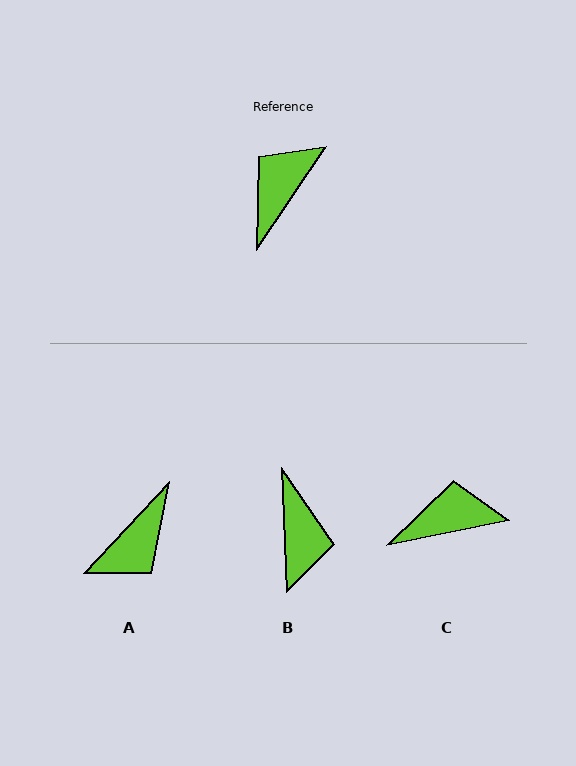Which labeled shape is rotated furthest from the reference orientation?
A, about 171 degrees away.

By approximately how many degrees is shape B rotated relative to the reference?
Approximately 144 degrees clockwise.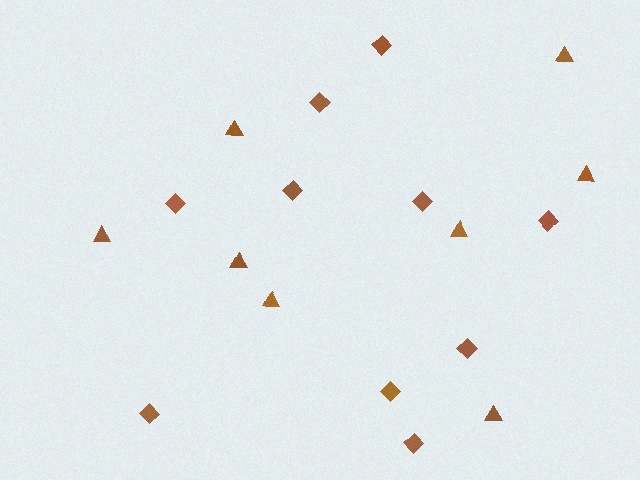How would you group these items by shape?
There are 2 groups: one group of triangles (8) and one group of diamonds (10).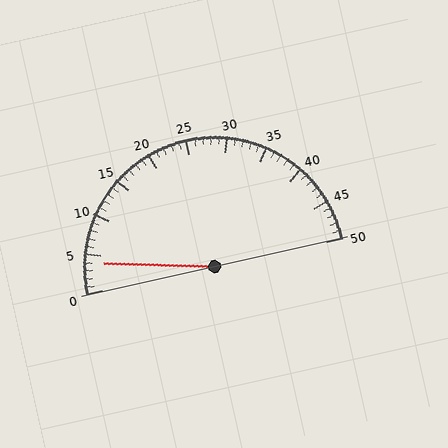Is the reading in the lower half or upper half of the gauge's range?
The reading is in the lower half of the range (0 to 50).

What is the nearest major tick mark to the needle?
The nearest major tick mark is 5.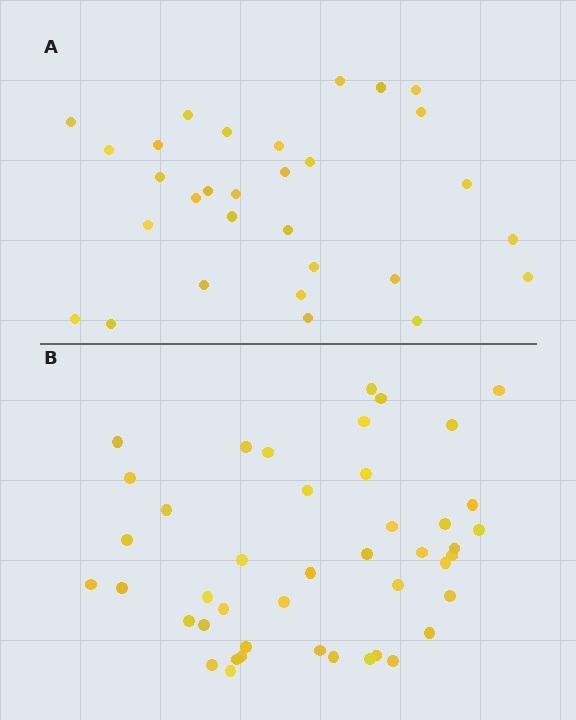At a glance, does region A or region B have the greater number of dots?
Region B (the bottom region) has more dots.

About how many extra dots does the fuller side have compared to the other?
Region B has approximately 15 more dots than region A.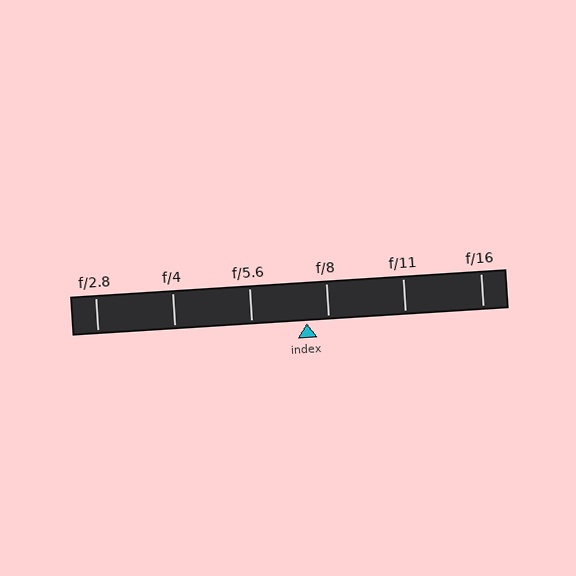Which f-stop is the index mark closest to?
The index mark is closest to f/8.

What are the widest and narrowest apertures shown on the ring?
The widest aperture shown is f/2.8 and the narrowest is f/16.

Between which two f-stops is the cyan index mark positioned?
The index mark is between f/5.6 and f/8.